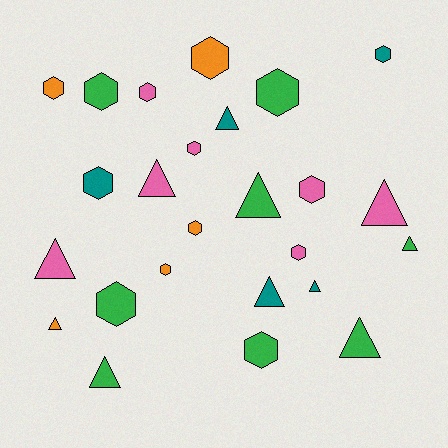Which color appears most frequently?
Green, with 8 objects.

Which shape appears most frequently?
Hexagon, with 14 objects.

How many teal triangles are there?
There are 3 teal triangles.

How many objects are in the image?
There are 25 objects.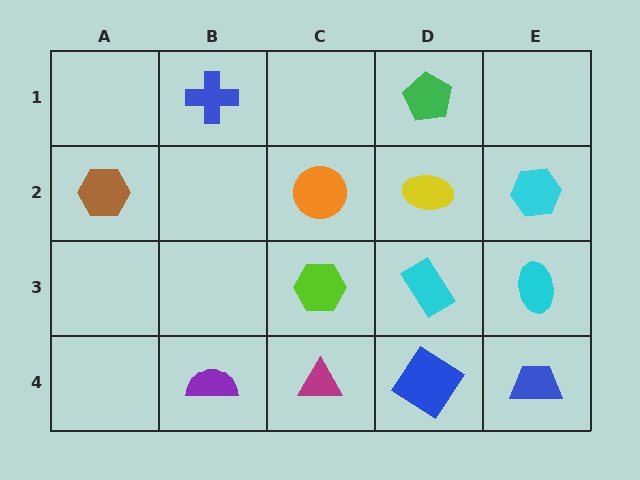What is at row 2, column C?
An orange circle.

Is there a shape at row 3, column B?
No, that cell is empty.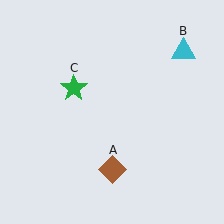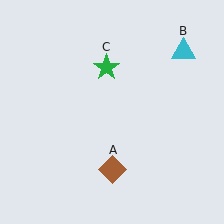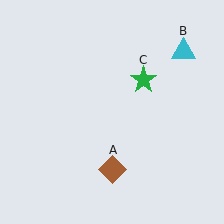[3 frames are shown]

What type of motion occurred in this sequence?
The green star (object C) rotated clockwise around the center of the scene.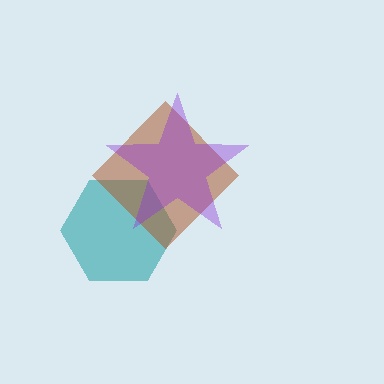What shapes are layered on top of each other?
The layered shapes are: a teal hexagon, a brown diamond, a purple star.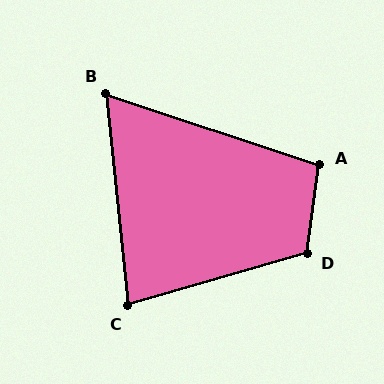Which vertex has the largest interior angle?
D, at approximately 114 degrees.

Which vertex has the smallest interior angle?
B, at approximately 66 degrees.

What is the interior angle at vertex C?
Approximately 80 degrees (acute).